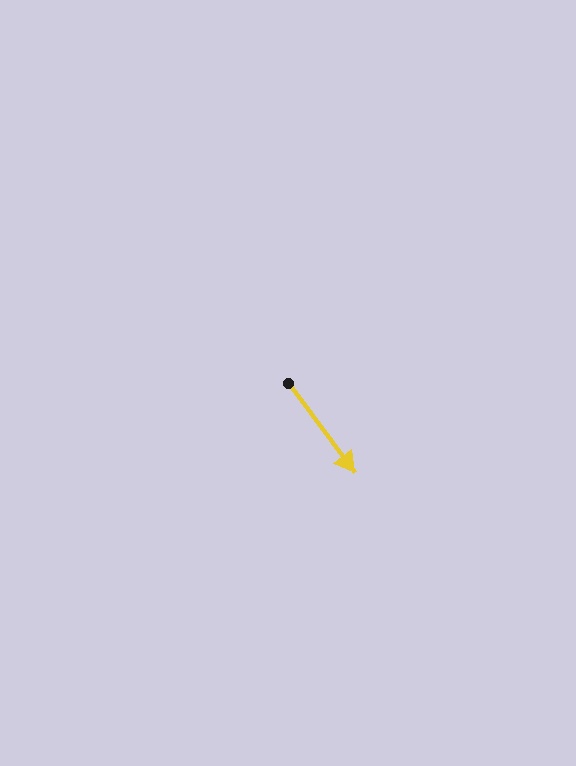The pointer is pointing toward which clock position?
Roughly 5 o'clock.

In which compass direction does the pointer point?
Southeast.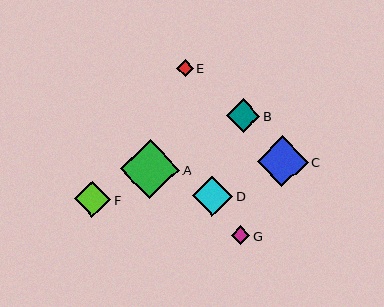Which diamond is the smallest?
Diamond E is the smallest with a size of approximately 16 pixels.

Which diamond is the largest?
Diamond A is the largest with a size of approximately 59 pixels.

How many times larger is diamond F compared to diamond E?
Diamond F is approximately 2.2 times the size of diamond E.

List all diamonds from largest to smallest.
From largest to smallest: A, C, D, F, B, G, E.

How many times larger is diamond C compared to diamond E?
Diamond C is approximately 3.1 times the size of diamond E.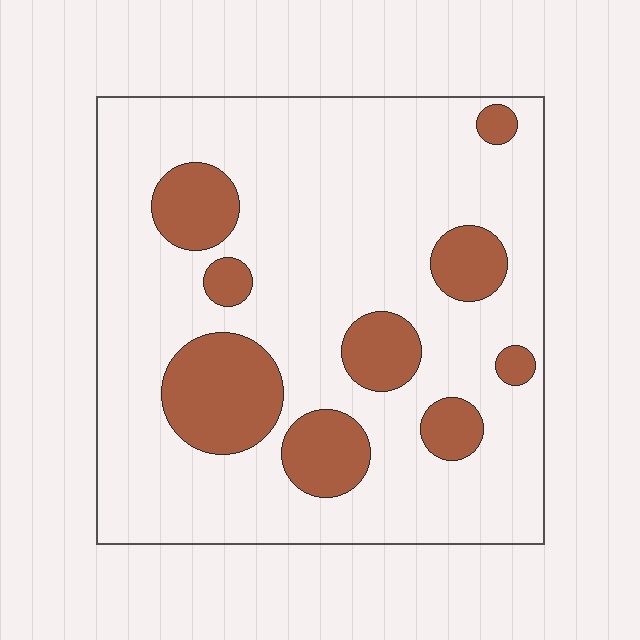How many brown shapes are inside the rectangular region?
9.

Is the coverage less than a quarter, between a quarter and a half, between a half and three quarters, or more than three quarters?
Less than a quarter.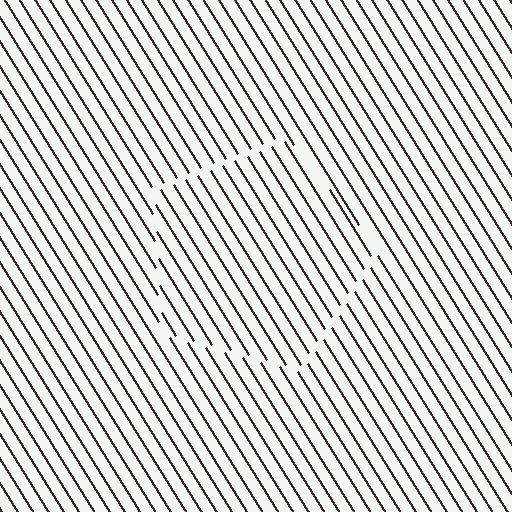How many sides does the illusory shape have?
5 sides — the line-ends trace a pentagon.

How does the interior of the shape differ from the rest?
The interior of the shape contains the same grating, shifted by half a period — the contour is defined by the phase discontinuity where line-ends from the inner and outer gratings abut.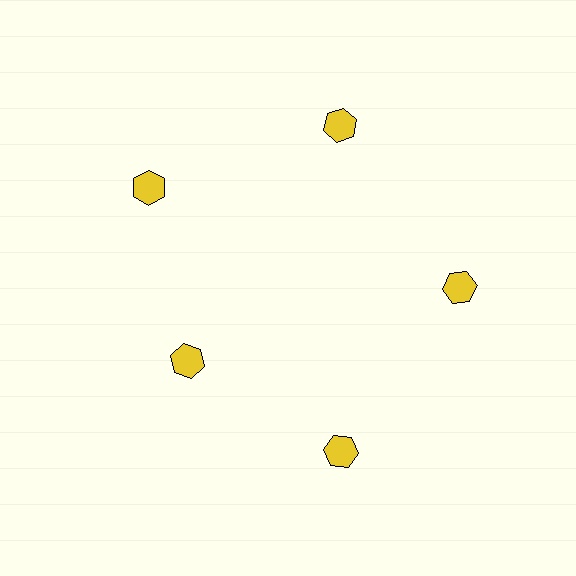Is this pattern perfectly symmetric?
No. The 5 yellow hexagons are arranged in a ring, but one element near the 8 o'clock position is pulled inward toward the center, breaking the 5-fold rotational symmetry.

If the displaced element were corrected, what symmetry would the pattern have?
It would have 5-fold rotational symmetry — the pattern would map onto itself every 72 degrees.